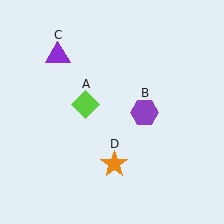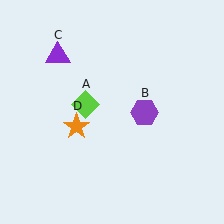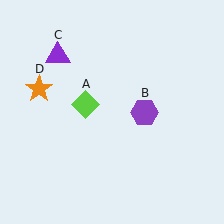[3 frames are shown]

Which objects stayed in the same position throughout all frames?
Lime diamond (object A) and purple hexagon (object B) and purple triangle (object C) remained stationary.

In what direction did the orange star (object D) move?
The orange star (object D) moved up and to the left.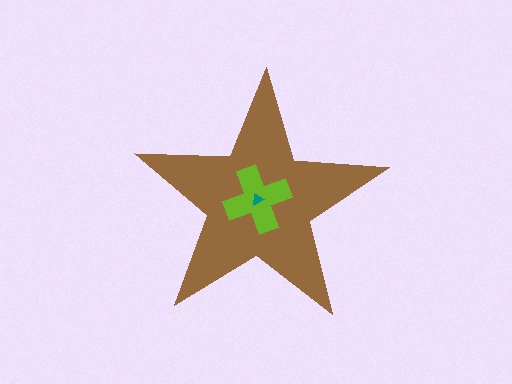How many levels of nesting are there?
3.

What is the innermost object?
The teal triangle.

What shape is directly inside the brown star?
The lime cross.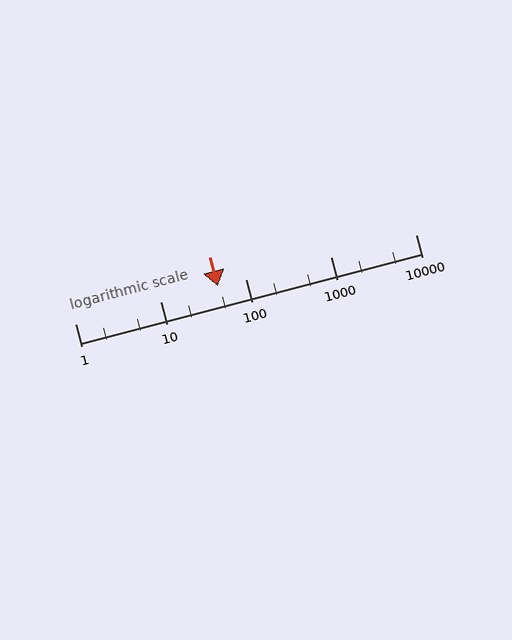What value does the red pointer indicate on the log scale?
The pointer indicates approximately 47.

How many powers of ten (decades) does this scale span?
The scale spans 4 decades, from 1 to 10000.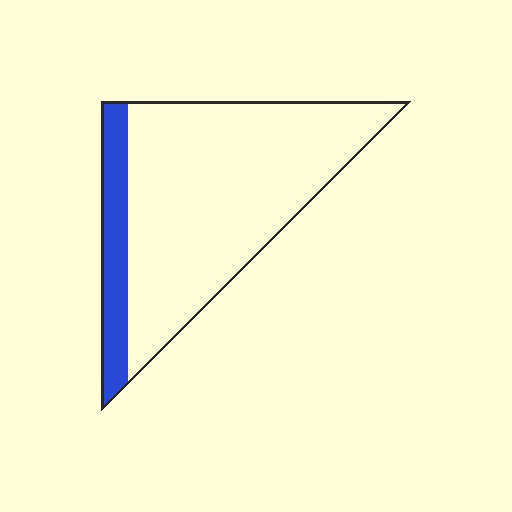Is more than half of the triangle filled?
No.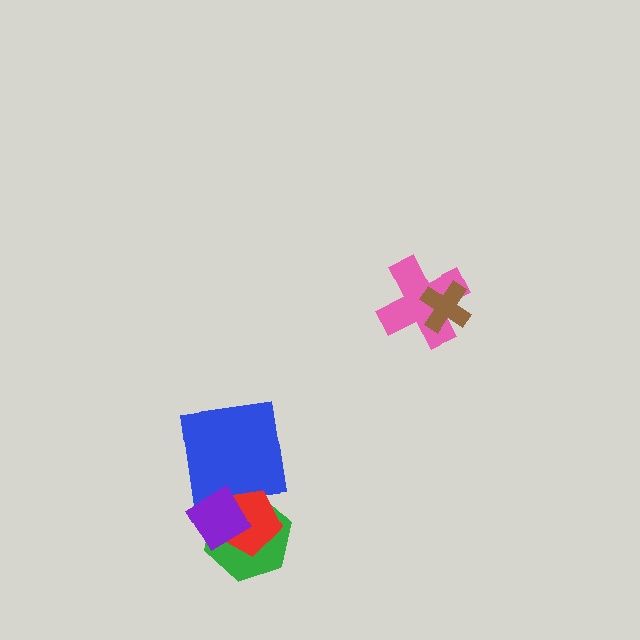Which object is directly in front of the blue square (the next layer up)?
The red pentagon is directly in front of the blue square.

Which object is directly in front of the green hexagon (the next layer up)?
The red pentagon is directly in front of the green hexagon.